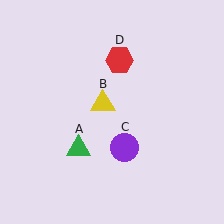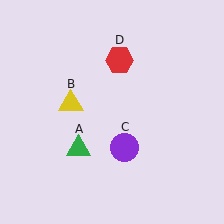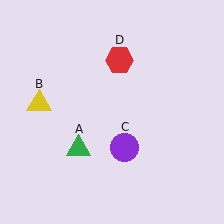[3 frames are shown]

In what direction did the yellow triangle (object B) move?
The yellow triangle (object B) moved left.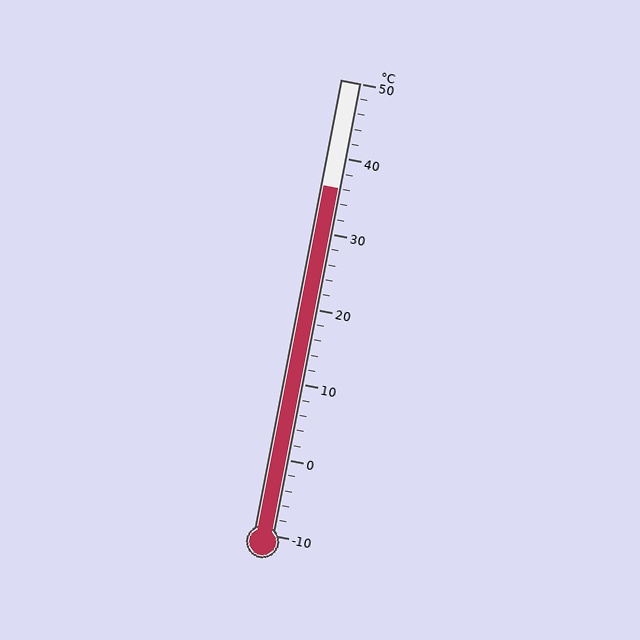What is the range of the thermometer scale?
The thermometer scale ranges from -10°C to 50°C.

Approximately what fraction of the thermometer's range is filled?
The thermometer is filled to approximately 75% of its range.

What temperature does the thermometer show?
The thermometer shows approximately 36°C.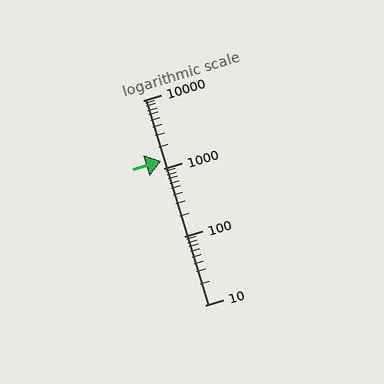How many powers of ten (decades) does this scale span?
The scale spans 3 decades, from 10 to 10000.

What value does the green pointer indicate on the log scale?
The pointer indicates approximately 1300.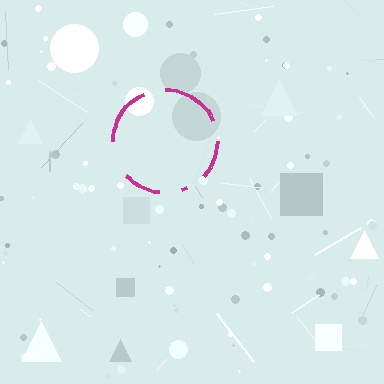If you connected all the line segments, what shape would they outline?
They would outline a circle.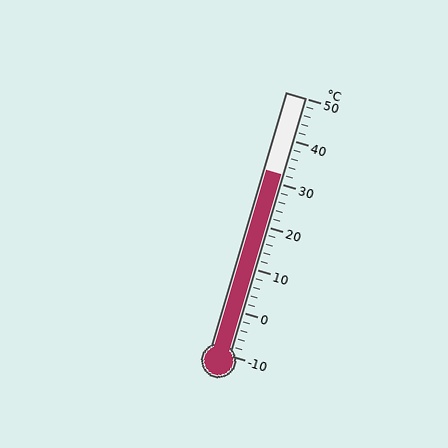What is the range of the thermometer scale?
The thermometer scale ranges from -10°C to 50°C.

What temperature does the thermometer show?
The thermometer shows approximately 32°C.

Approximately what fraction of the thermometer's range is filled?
The thermometer is filled to approximately 70% of its range.